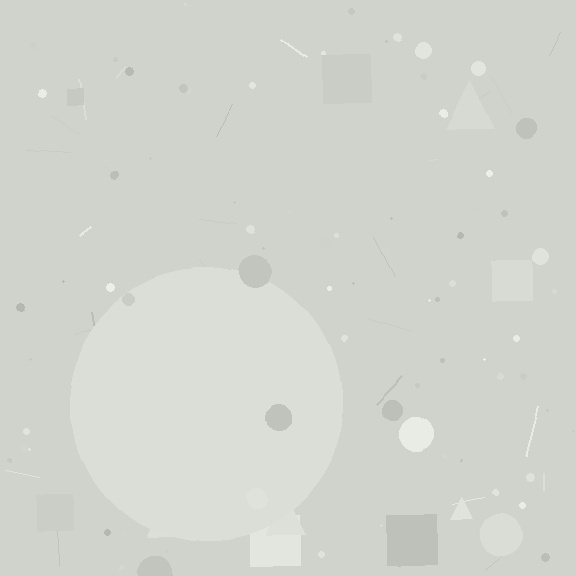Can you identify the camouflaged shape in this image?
The camouflaged shape is a circle.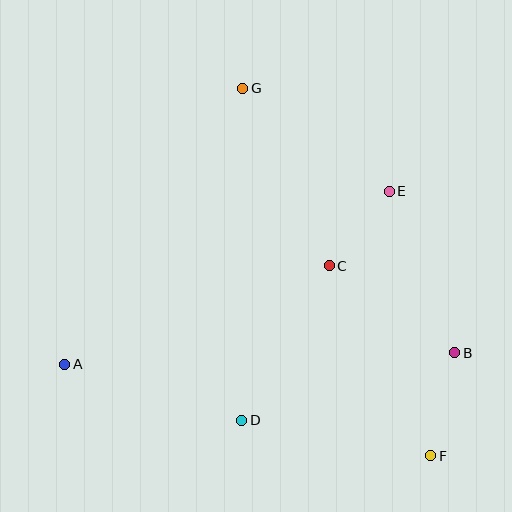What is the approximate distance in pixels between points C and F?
The distance between C and F is approximately 215 pixels.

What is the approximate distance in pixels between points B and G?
The distance between B and G is approximately 339 pixels.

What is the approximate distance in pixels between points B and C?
The distance between B and C is approximately 153 pixels.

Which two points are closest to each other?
Points C and E are closest to each other.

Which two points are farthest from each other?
Points F and G are farthest from each other.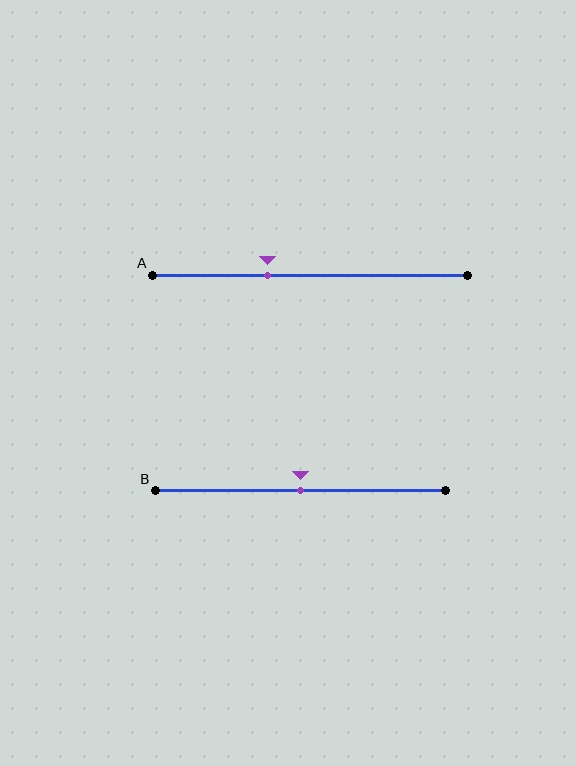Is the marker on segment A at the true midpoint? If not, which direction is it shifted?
No, the marker on segment A is shifted to the left by about 14% of the segment length.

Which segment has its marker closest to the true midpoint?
Segment B has its marker closest to the true midpoint.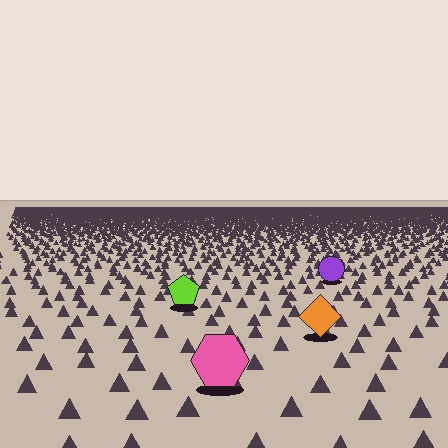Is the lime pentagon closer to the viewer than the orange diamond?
No. The orange diamond is closer — you can tell from the texture gradient: the ground texture is coarser near it.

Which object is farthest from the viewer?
The purple circle is farthest from the viewer. It appears smaller and the ground texture around it is denser.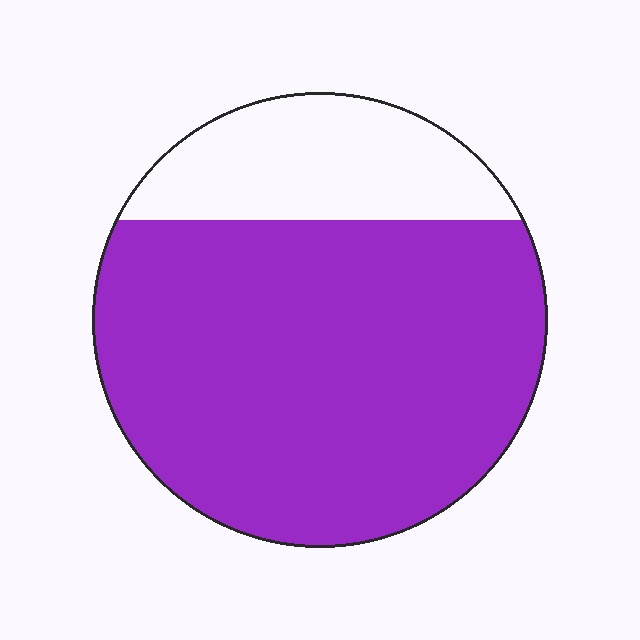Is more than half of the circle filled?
Yes.